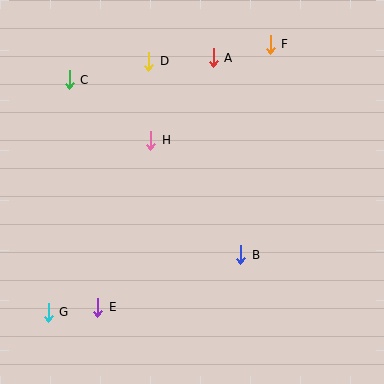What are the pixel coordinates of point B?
Point B is at (240, 255).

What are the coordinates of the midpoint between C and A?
The midpoint between C and A is at (141, 69).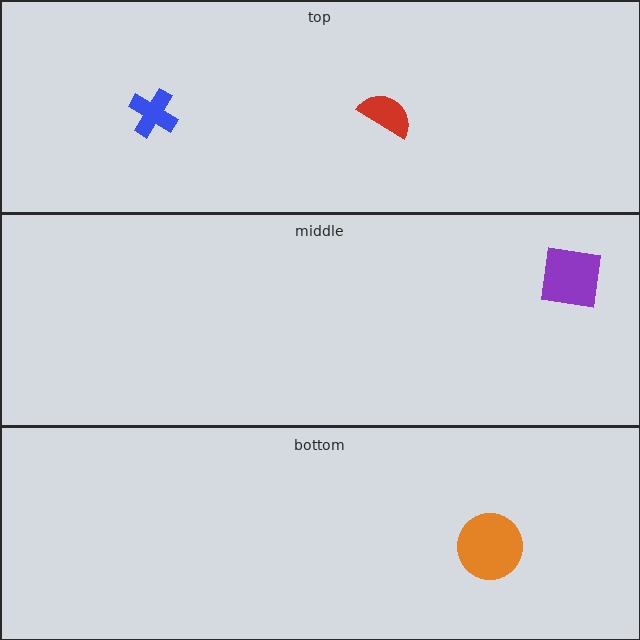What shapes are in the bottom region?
The orange circle.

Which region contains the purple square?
The middle region.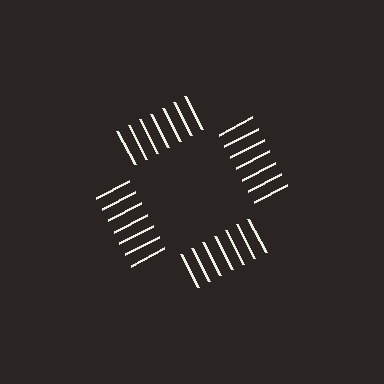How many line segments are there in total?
28 — 7 along each of the 4 edges.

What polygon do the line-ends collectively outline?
An illusory square — the line segments terminate on its edges but no continuous stroke is drawn.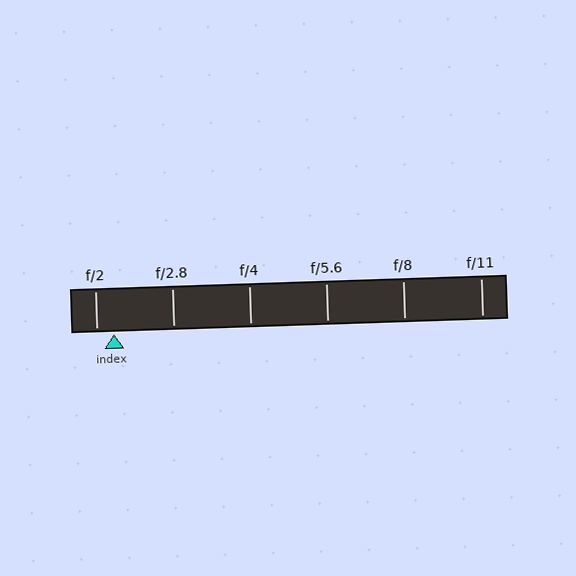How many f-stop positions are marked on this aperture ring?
There are 6 f-stop positions marked.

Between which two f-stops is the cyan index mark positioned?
The index mark is between f/2 and f/2.8.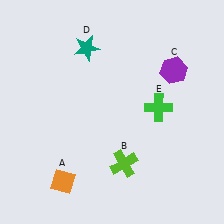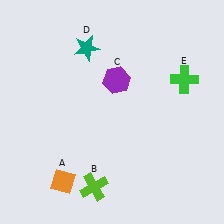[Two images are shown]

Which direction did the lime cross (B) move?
The lime cross (B) moved left.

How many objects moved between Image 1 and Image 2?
3 objects moved between the two images.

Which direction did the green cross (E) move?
The green cross (E) moved up.